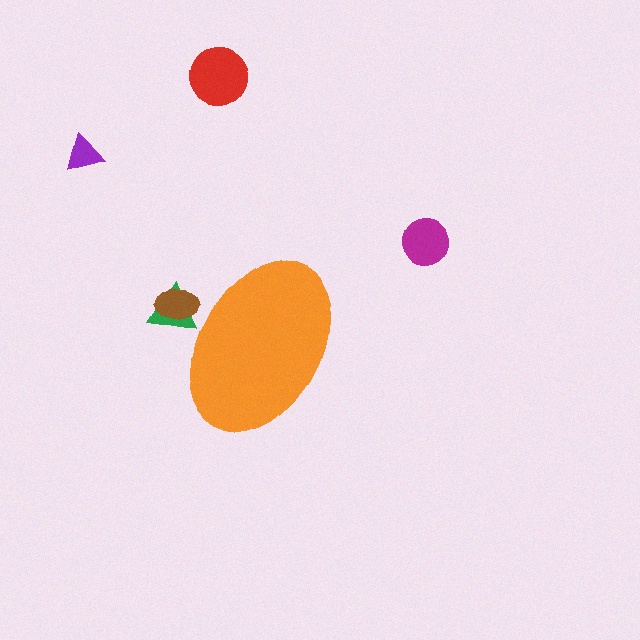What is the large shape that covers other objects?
An orange ellipse.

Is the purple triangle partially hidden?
No, the purple triangle is fully visible.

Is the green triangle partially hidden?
Yes, the green triangle is partially hidden behind the orange ellipse.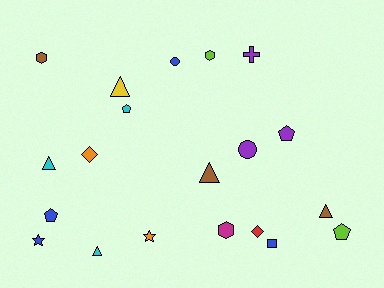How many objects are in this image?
There are 20 objects.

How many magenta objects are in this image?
There is 1 magenta object.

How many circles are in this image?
There are 2 circles.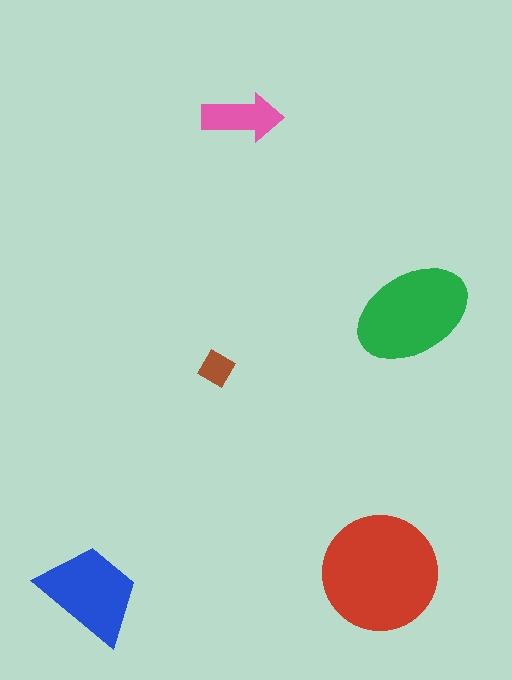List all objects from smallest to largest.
The brown diamond, the pink arrow, the blue trapezoid, the green ellipse, the red circle.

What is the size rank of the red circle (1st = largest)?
1st.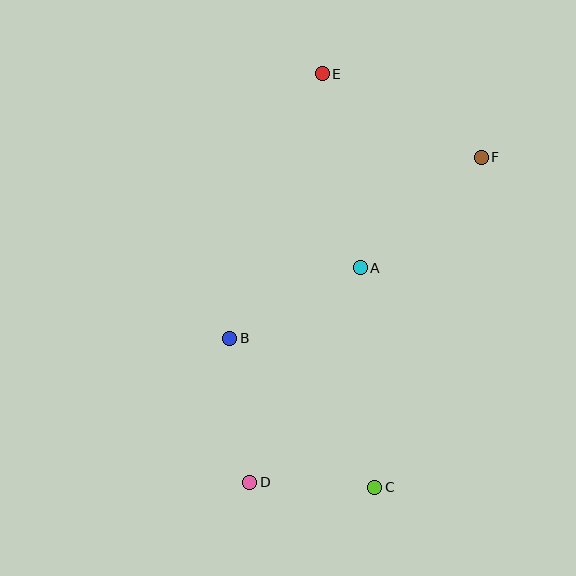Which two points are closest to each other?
Points C and D are closest to each other.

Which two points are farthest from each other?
Points C and E are farthest from each other.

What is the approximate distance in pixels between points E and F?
The distance between E and F is approximately 180 pixels.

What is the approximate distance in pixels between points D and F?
The distance between D and F is approximately 399 pixels.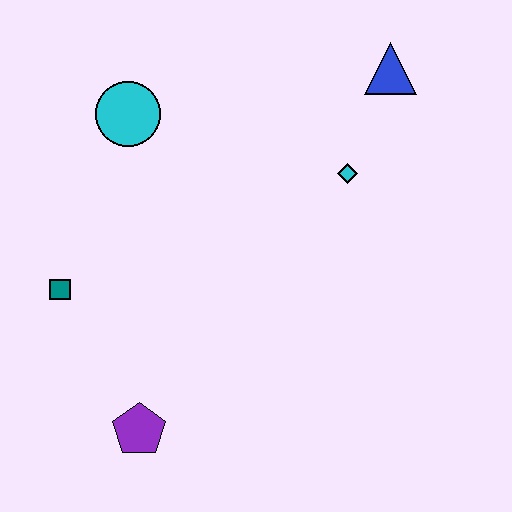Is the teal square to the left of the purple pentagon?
Yes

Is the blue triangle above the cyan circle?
Yes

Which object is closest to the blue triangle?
The cyan diamond is closest to the blue triangle.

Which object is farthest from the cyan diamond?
The purple pentagon is farthest from the cyan diamond.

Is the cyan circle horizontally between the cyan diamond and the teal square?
Yes